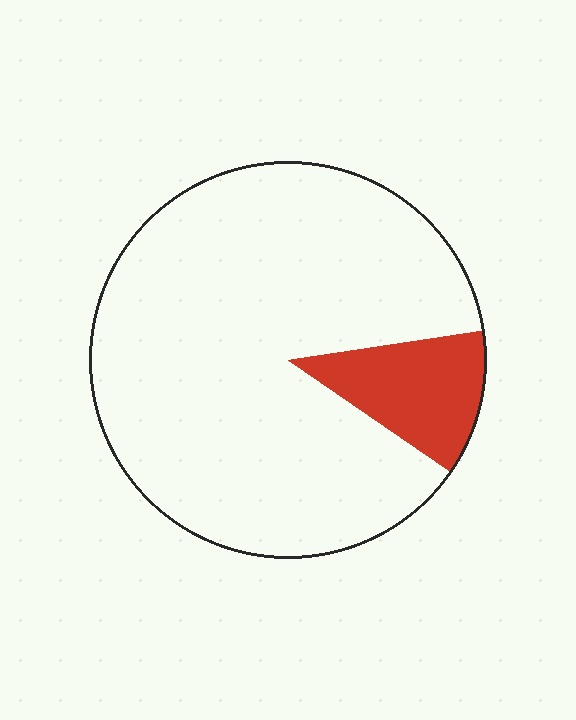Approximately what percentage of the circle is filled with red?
Approximately 10%.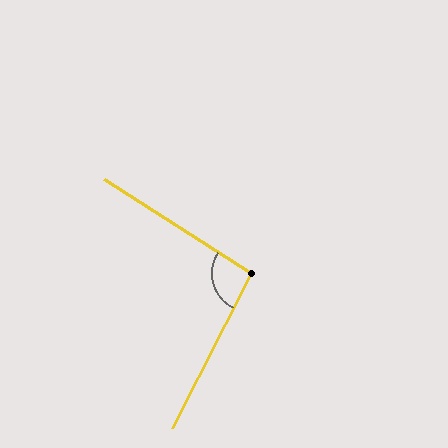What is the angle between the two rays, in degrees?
Approximately 96 degrees.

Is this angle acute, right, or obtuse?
It is obtuse.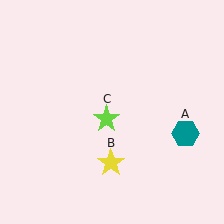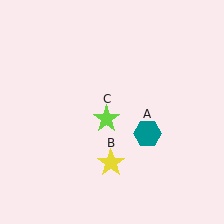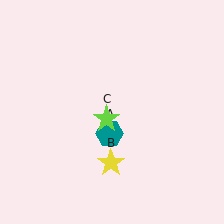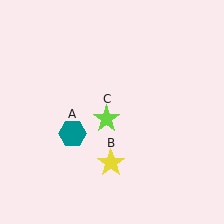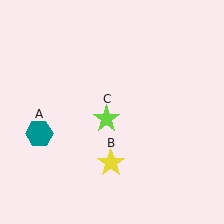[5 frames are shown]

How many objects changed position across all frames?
1 object changed position: teal hexagon (object A).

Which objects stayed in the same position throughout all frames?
Yellow star (object B) and lime star (object C) remained stationary.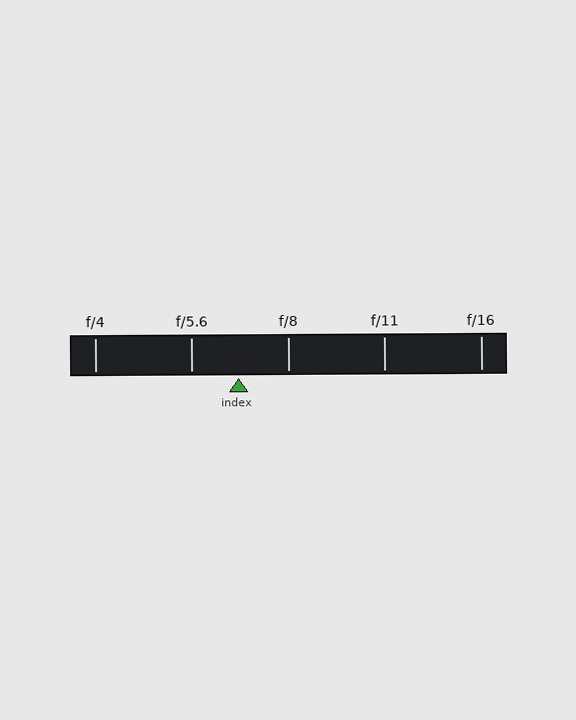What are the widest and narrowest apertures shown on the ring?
The widest aperture shown is f/4 and the narrowest is f/16.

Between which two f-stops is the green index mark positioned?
The index mark is between f/5.6 and f/8.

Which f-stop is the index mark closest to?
The index mark is closest to f/5.6.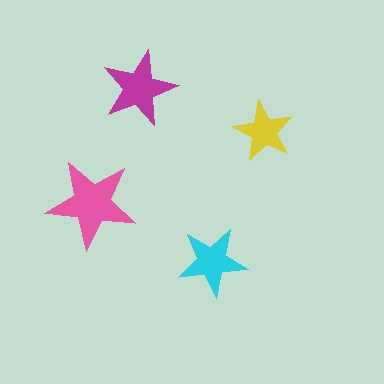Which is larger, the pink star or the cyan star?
The pink one.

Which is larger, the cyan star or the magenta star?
The magenta one.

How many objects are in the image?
There are 4 objects in the image.